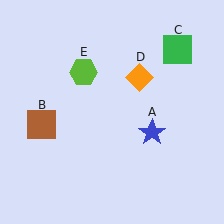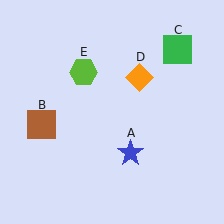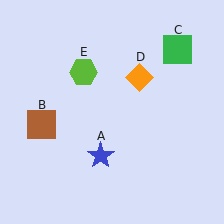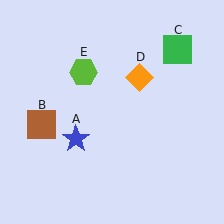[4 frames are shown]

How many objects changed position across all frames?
1 object changed position: blue star (object A).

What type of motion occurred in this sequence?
The blue star (object A) rotated clockwise around the center of the scene.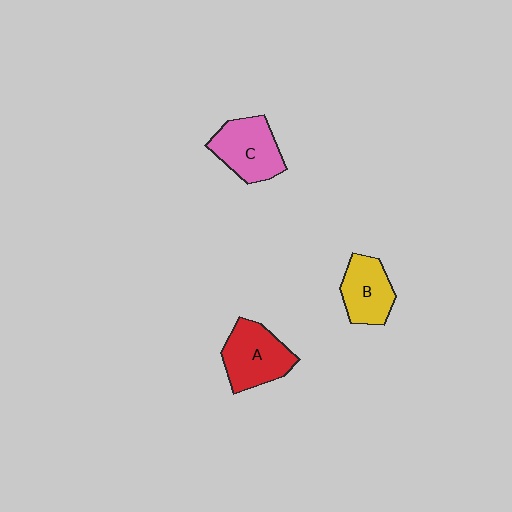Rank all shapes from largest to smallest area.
From largest to smallest: A (red), C (pink), B (yellow).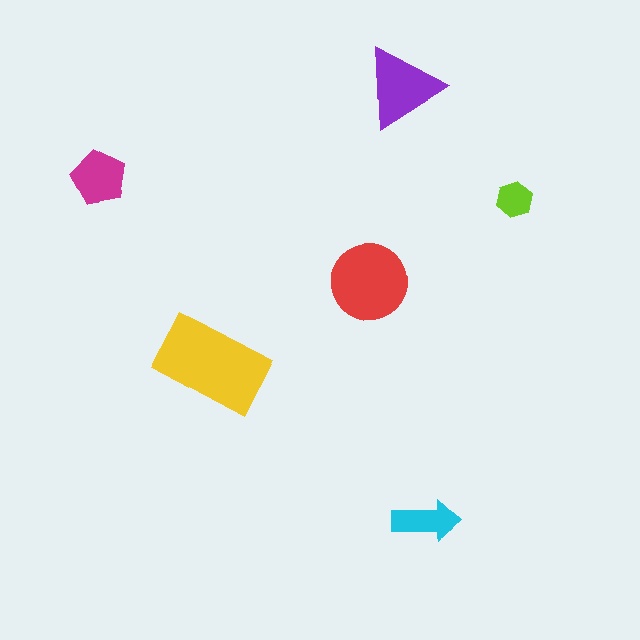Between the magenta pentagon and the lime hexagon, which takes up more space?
The magenta pentagon.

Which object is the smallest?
The lime hexagon.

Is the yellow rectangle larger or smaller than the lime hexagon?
Larger.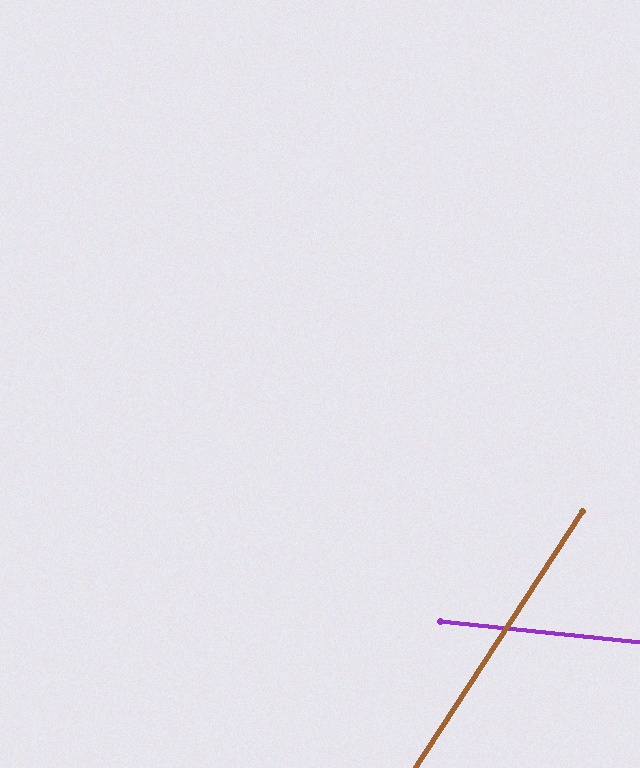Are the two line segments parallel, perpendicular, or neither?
Neither parallel nor perpendicular — they differ by about 63°.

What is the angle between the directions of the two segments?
Approximately 63 degrees.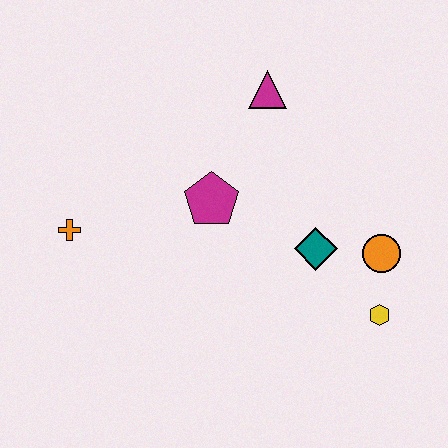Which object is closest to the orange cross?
The magenta pentagon is closest to the orange cross.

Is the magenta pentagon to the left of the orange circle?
Yes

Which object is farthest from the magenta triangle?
The yellow hexagon is farthest from the magenta triangle.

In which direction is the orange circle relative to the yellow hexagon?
The orange circle is above the yellow hexagon.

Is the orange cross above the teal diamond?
Yes